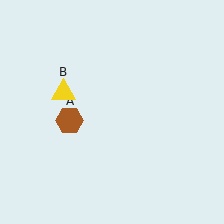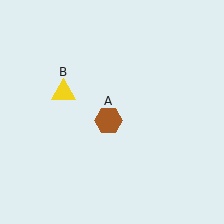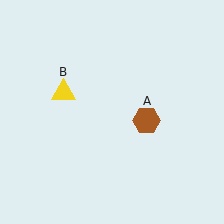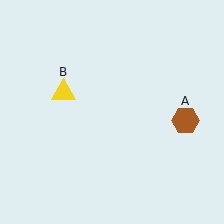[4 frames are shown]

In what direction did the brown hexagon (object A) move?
The brown hexagon (object A) moved right.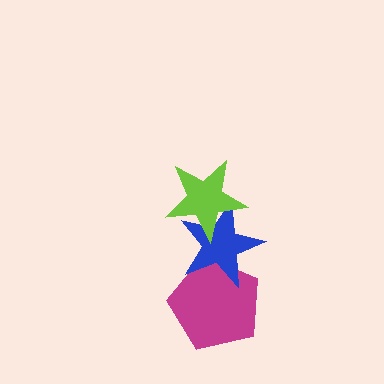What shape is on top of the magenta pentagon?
The blue star is on top of the magenta pentagon.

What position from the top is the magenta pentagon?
The magenta pentagon is 3rd from the top.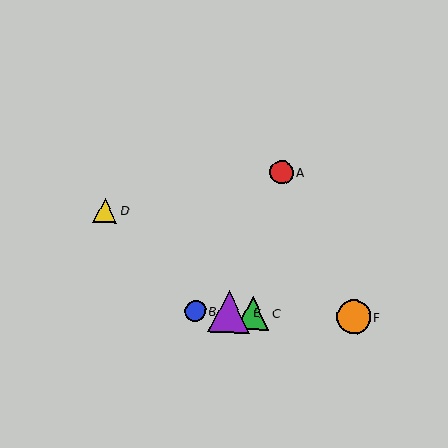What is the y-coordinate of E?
Object E is at y≈312.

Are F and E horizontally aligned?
Yes, both are at y≈317.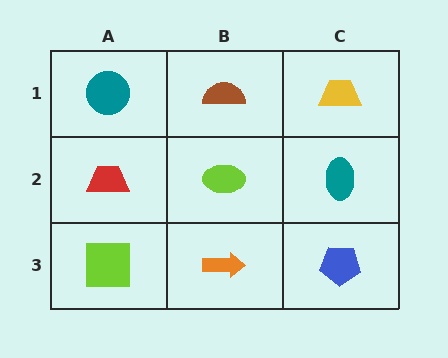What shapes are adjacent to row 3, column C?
A teal ellipse (row 2, column C), an orange arrow (row 3, column B).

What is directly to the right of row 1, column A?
A brown semicircle.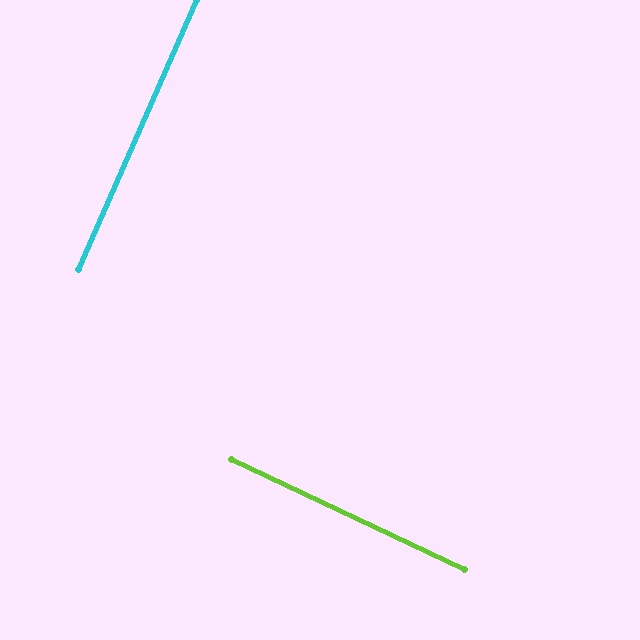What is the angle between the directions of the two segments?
Approximately 88 degrees.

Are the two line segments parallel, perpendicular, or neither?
Perpendicular — they meet at approximately 88°.